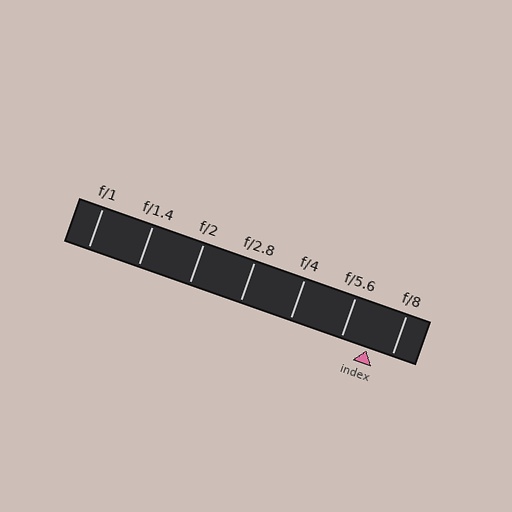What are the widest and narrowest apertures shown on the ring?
The widest aperture shown is f/1 and the narrowest is f/8.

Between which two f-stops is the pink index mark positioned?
The index mark is between f/5.6 and f/8.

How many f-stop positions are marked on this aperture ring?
There are 7 f-stop positions marked.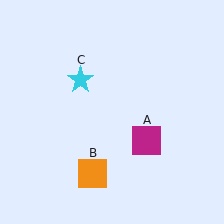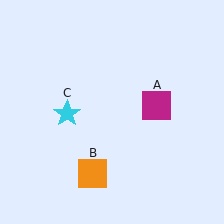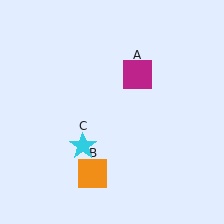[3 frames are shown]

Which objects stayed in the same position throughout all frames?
Orange square (object B) remained stationary.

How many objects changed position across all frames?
2 objects changed position: magenta square (object A), cyan star (object C).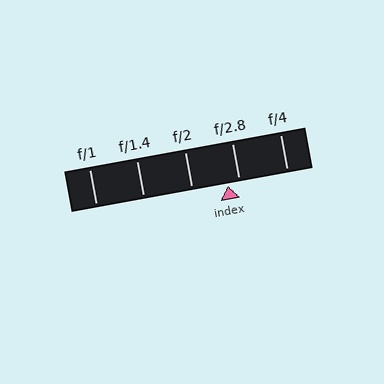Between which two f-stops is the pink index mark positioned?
The index mark is between f/2 and f/2.8.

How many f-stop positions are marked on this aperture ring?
There are 5 f-stop positions marked.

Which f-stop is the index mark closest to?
The index mark is closest to f/2.8.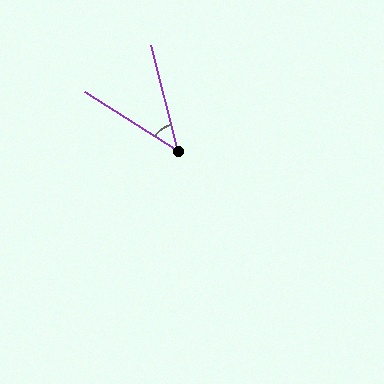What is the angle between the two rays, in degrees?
Approximately 44 degrees.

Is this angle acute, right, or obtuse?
It is acute.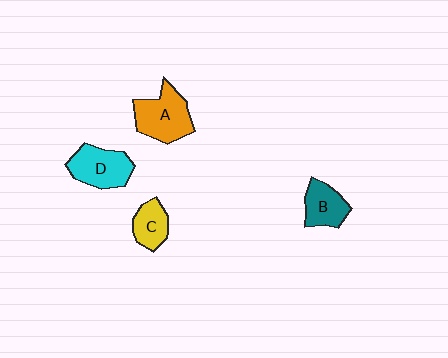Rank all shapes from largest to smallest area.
From largest to smallest: A (orange), D (cyan), B (teal), C (yellow).